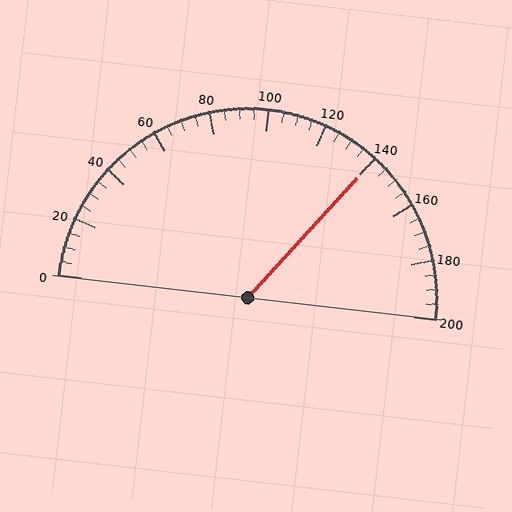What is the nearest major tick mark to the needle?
The nearest major tick mark is 140.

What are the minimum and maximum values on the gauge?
The gauge ranges from 0 to 200.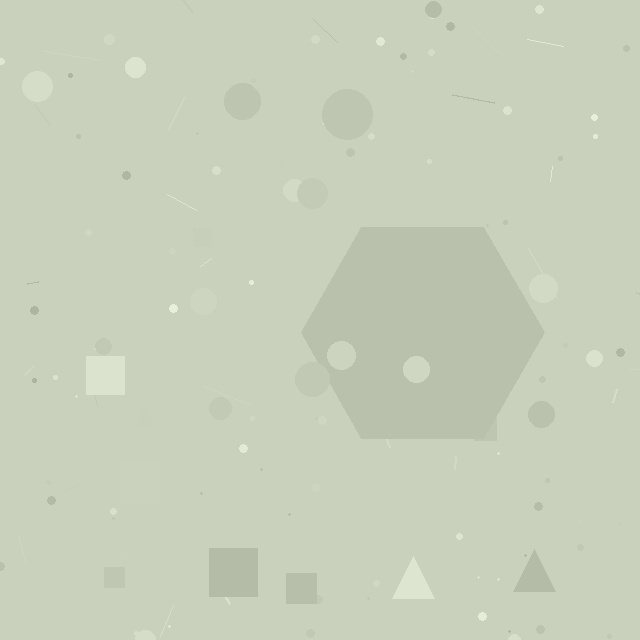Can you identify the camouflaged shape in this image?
The camouflaged shape is a hexagon.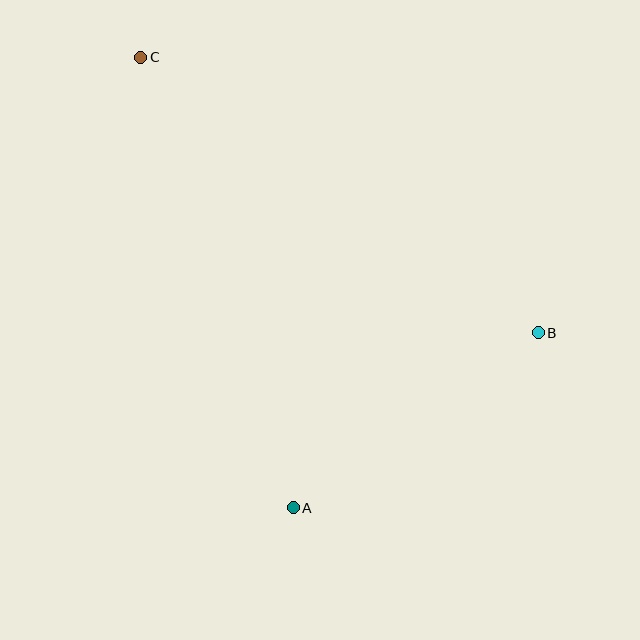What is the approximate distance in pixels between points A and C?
The distance between A and C is approximately 476 pixels.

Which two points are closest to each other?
Points A and B are closest to each other.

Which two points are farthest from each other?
Points B and C are farthest from each other.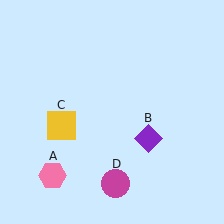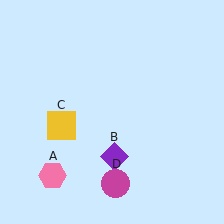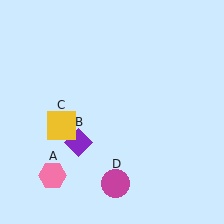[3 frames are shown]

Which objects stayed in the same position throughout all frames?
Pink hexagon (object A) and yellow square (object C) and magenta circle (object D) remained stationary.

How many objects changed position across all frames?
1 object changed position: purple diamond (object B).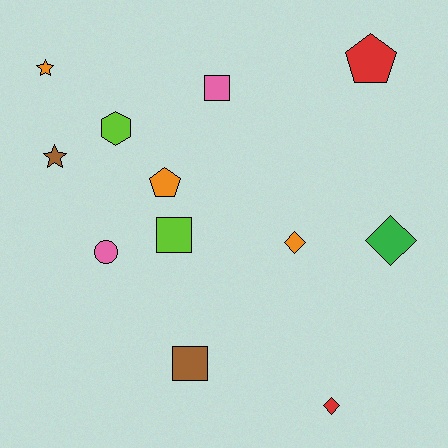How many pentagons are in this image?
There are 2 pentagons.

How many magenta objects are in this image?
There are no magenta objects.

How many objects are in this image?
There are 12 objects.